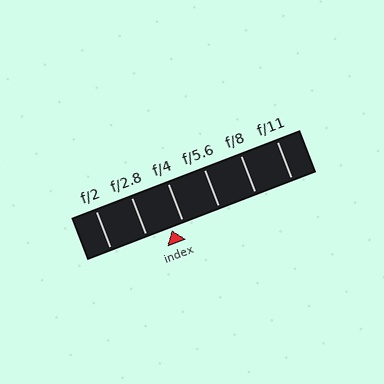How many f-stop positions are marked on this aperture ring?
There are 6 f-stop positions marked.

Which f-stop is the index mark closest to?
The index mark is closest to f/4.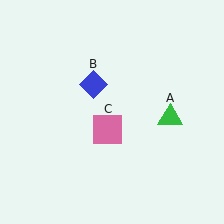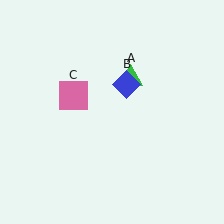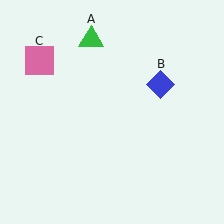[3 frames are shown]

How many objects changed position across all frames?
3 objects changed position: green triangle (object A), blue diamond (object B), pink square (object C).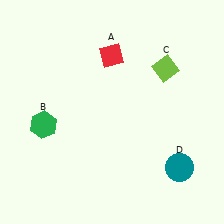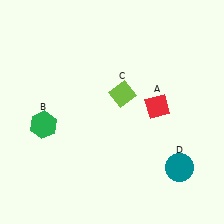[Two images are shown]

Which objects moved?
The objects that moved are: the red diamond (A), the lime diamond (C).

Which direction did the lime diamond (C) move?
The lime diamond (C) moved left.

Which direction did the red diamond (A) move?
The red diamond (A) moved down.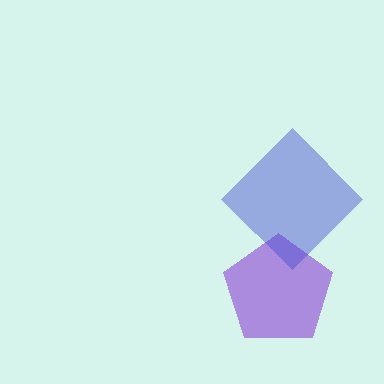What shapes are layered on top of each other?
The layered shapes are: a purple pentagon, a blue diamond.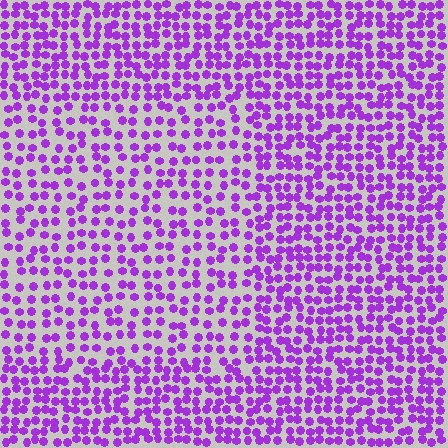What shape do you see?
I see a rectangle.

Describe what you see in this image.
The image contains small purple elements arranged at two different densities. A rectangle-shaped region is visible where the elements are less densely packed than the surrounding area.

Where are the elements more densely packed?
The elements are more densely packed outside the rectangle boundary.